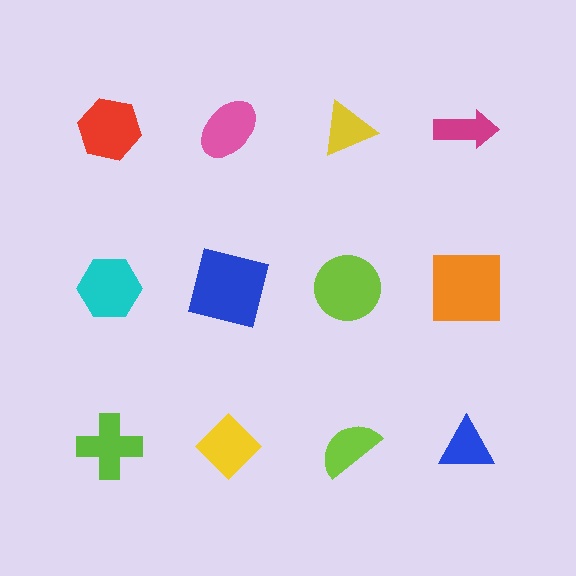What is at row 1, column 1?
A red hexagon.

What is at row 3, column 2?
A yellow diamond.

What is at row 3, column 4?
A blue triangle.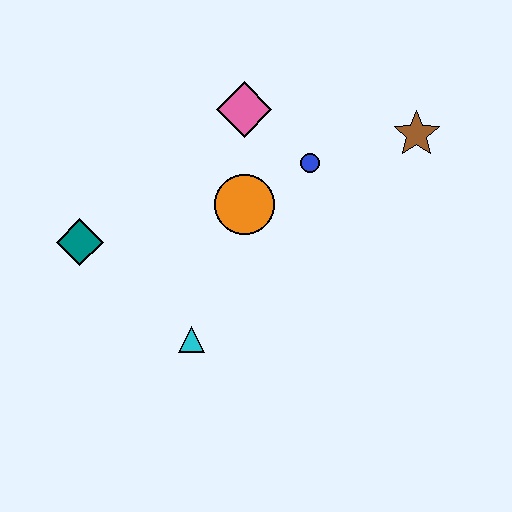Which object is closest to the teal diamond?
The cyan triangle is closest to the teal diamond.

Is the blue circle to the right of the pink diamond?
Yes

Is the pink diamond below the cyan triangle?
No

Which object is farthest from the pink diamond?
The cyan triangle is farthest from the pink diamond.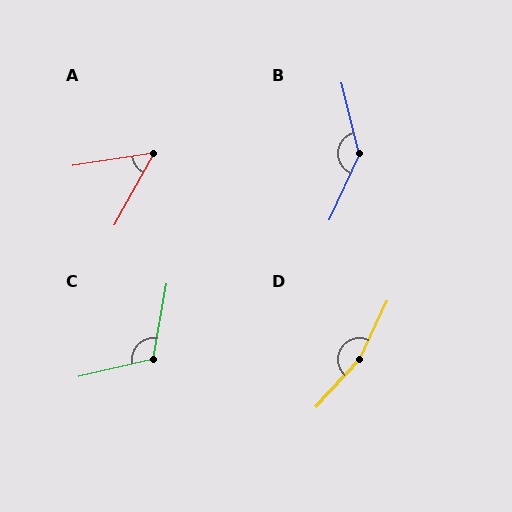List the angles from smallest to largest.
A (52°), C (114°), B (142°), D (163°).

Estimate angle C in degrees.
Approximately 114 degrees.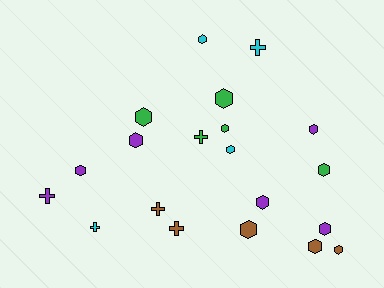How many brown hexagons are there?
There are 3 brown hexagons.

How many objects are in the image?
There are 20 objects.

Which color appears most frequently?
Purple, with 6 objects.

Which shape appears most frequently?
Hexagon, with 14 objects.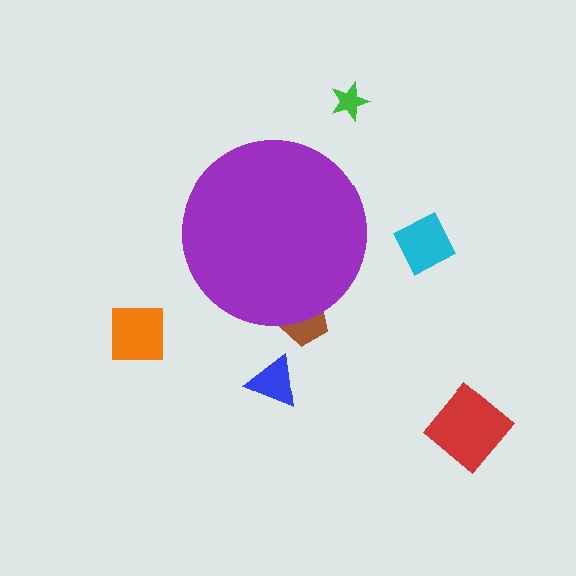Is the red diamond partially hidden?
No, the red diamond is fully visible.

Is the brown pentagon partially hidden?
Yes, the brown pentagon is partially hidden behind the purple circle.